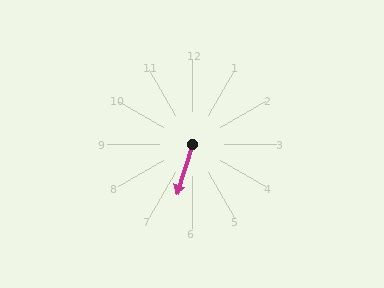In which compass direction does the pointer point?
South.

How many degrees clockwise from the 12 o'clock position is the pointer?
Approximately 197 degrees.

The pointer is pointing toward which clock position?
Roughly 7 o'clock.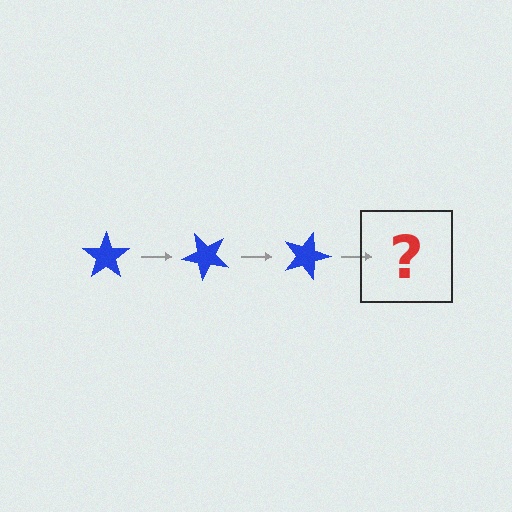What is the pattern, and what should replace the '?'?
The pattern is that the star rotates 45 degrees each step. The '?' should be a blue star rotated 135 degrees.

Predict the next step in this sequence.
The next step is a blue star rotated 135 degrees.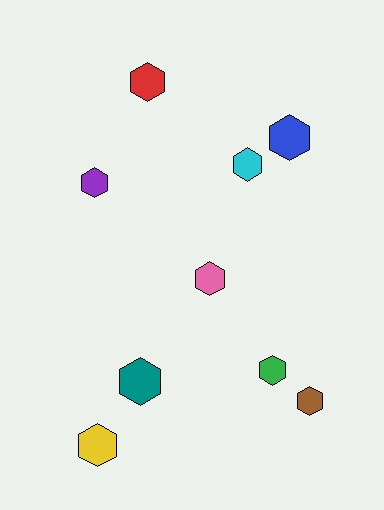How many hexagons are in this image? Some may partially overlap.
There are 9 hexagons.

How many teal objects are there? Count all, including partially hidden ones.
There is 1 teal object.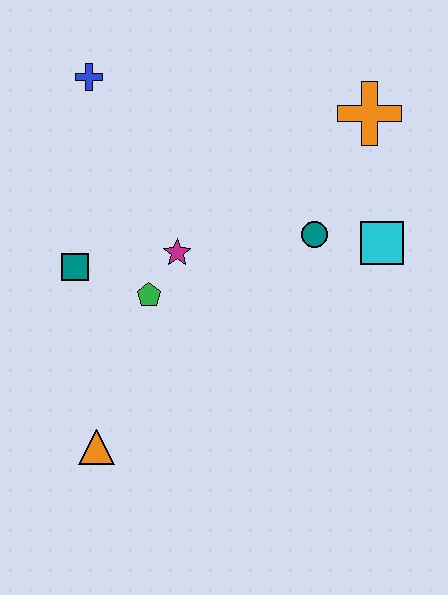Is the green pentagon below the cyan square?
Yes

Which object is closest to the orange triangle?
The green pentagon is closest to the orange triangle.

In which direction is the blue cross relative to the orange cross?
The blue cross is to the left of the orange cross.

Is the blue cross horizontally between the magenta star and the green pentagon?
No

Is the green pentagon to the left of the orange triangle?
No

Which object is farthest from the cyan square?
The orange triangle is farthest from the cyan square.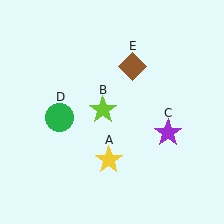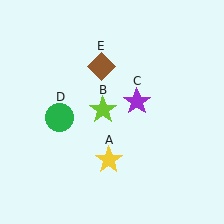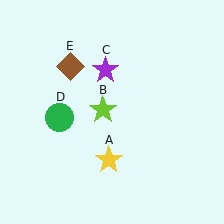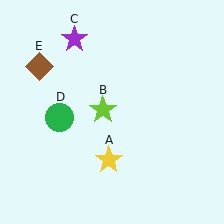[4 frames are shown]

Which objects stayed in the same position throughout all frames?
Yellow star (object A) and lime star (object B) and green circle (object D) remained stationary.